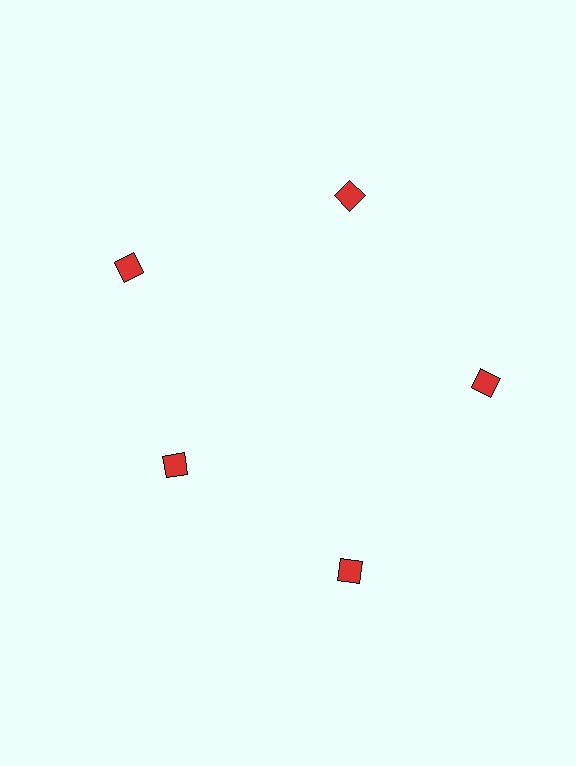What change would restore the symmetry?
The symmetry would be restored by moving it outward, back onto the ring so that all 5 squares sit at equal angles and equal distance from the center.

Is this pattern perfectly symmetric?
No. The 5 red squares are arranged in a ring, but one element near the 8 o'clock position is pulled inward toward the center, breaking the 5-fold rotational symmetry.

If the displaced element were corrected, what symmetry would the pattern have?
It would have 5-fold rotational symmetry — the pattern would map onto itself every 72 degrees.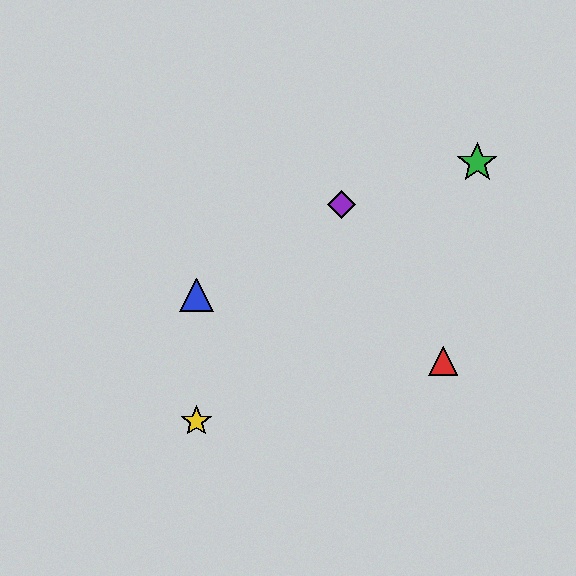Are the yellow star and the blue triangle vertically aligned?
Yes, both are at x≈196.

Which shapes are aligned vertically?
The blue triangle, the yellow star are aligned vertically.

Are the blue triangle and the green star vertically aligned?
No, the blue triangle is at x≈196 and the green star is at x≈477.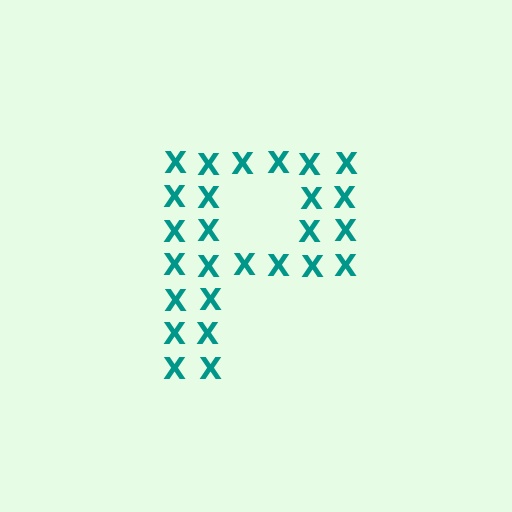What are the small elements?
The small elements are letter X's.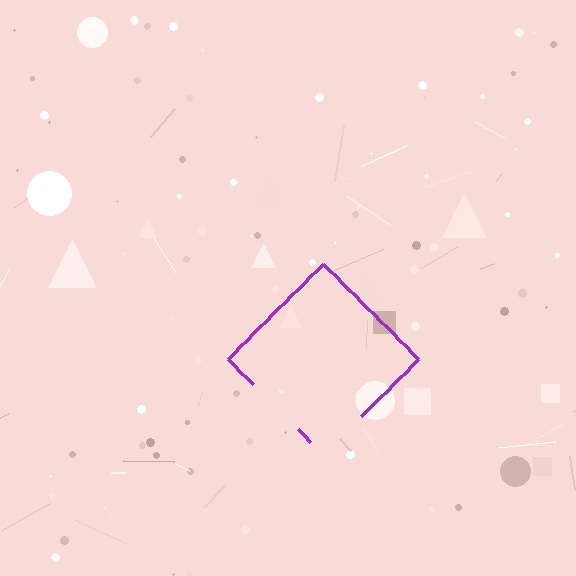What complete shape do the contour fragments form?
The contour fragments form a diamond.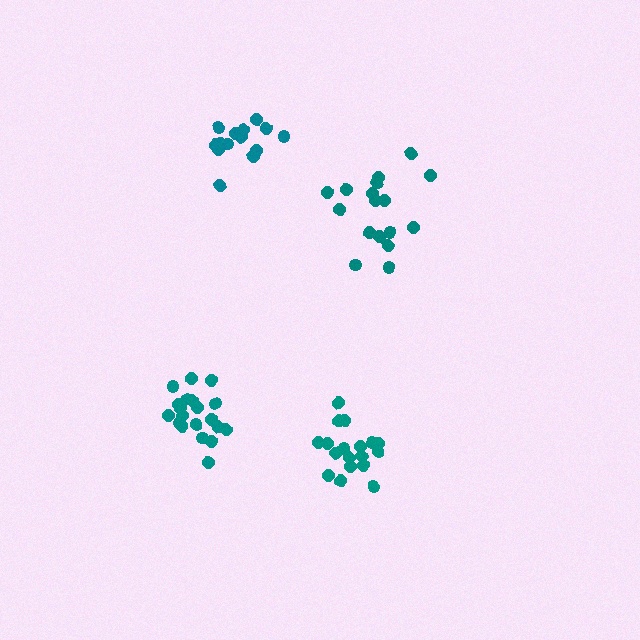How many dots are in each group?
Group 1: 20 dots, Group 2: 14 dots, Group 3: 17 dots, Group 4: 18 dots (69 total).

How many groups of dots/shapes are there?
There are 4 groups.